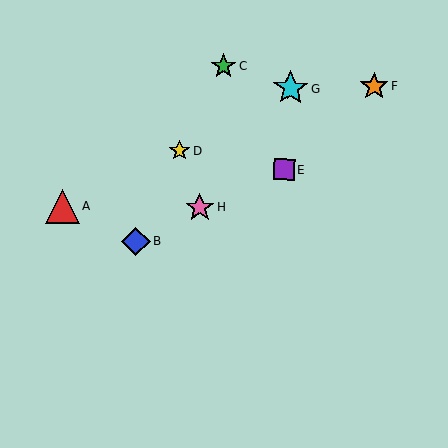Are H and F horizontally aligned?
No, H is at y≈207 and F is at y≈87.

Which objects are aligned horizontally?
Objects A, H are aligned horizontally.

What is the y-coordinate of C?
Object C is at y≈66.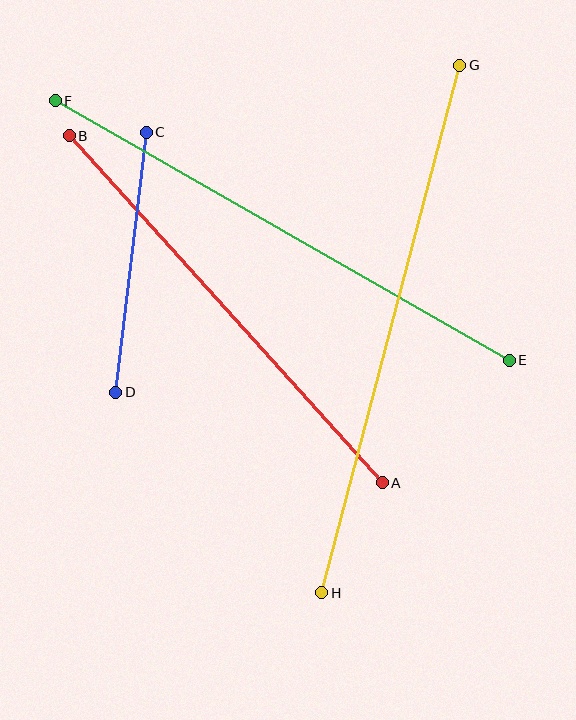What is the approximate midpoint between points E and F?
The midpoint is at approximately (282, 230) pixels.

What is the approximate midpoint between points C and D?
The midpoint is at approximately (131, 262) pixels.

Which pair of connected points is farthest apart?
Points G and H are farthest apart.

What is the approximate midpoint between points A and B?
The midpoint is at approximately (226, 309) pixels.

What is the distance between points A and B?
The distance is approximately 467 pixels.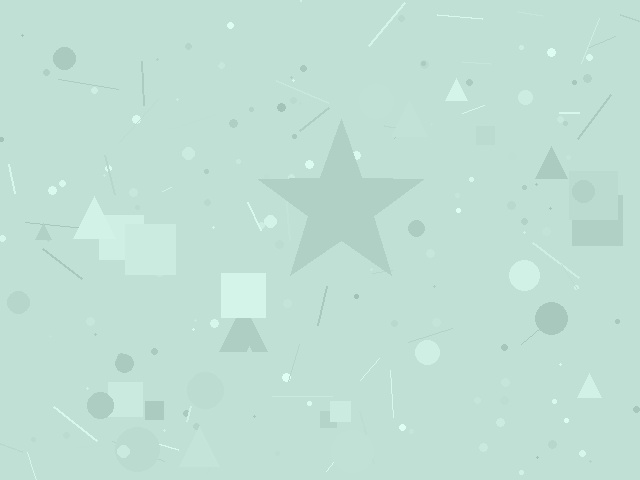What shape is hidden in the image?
A star is hidden in the image.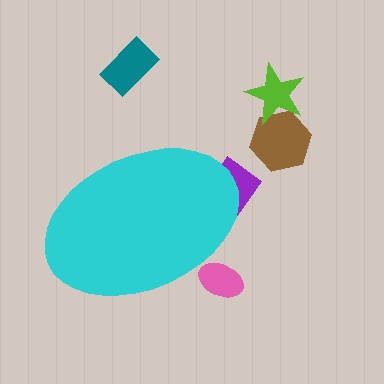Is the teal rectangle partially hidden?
No, the teal rectangle is fully visible.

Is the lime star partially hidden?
No, the lime star is fully visible.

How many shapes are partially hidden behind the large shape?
2 shapes are partially hidden.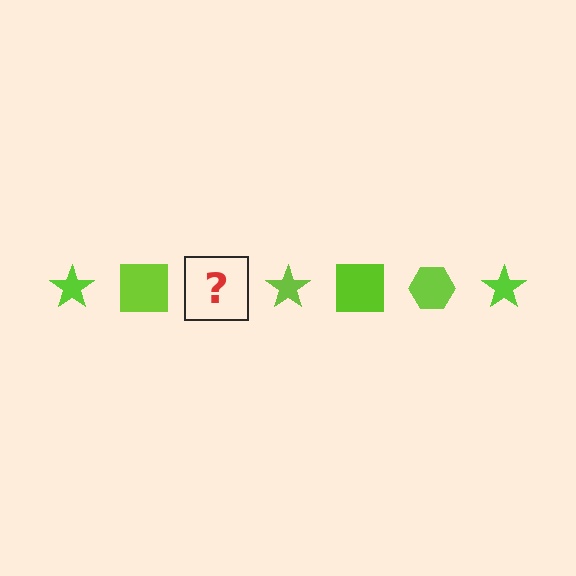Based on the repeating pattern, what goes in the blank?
The blank should be a lime hexagon.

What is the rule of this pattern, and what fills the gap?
The rule is that the pattern cycles through star, square, hexagon shapes in lime. The gap should be filled with a lime hexagon.